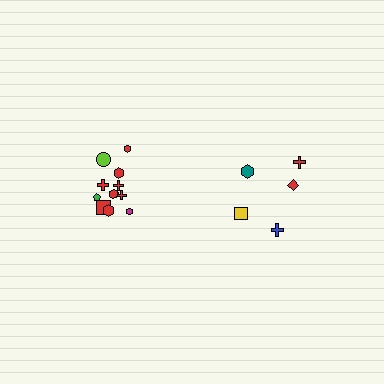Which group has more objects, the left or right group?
The left group.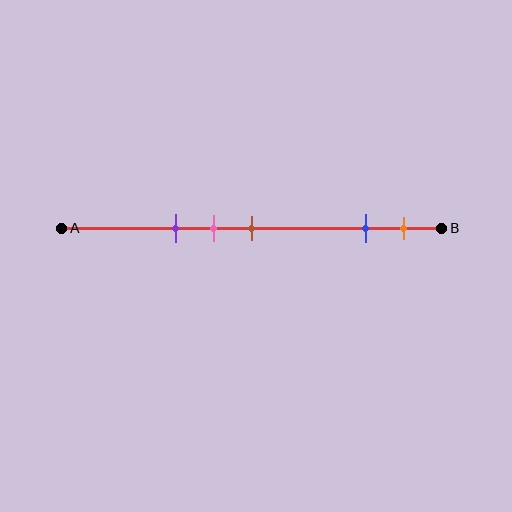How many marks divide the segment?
There are 5 marks dividing the segment.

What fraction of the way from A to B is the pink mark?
The pink mark is approximately 40% (0.4) of the way from A to B.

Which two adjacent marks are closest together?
The pink and brown marks are the closest adjacent pair.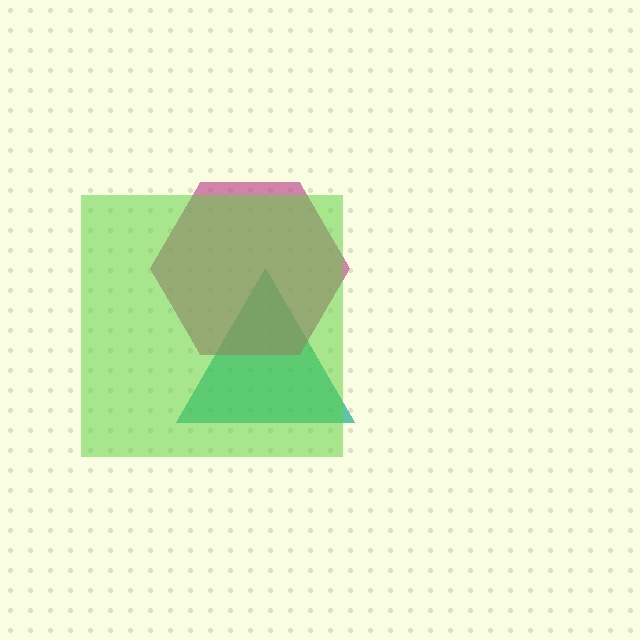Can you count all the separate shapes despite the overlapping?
Yes, there are 3 separate shapes.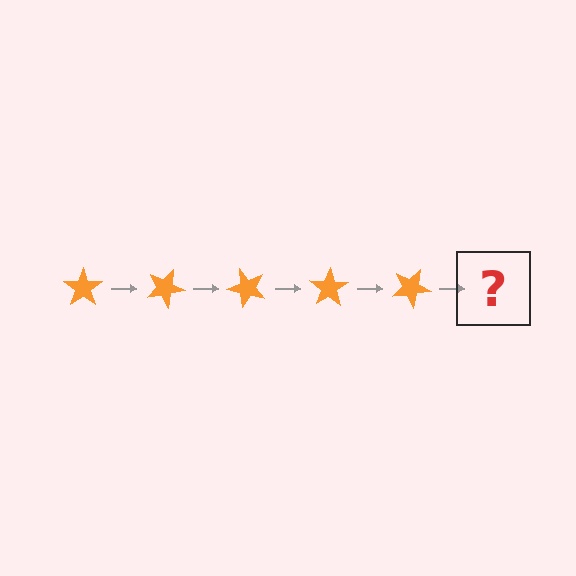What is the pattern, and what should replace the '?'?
The pattern is that the star rotates 25 degrees each step. The '?' should be an orange star rotated 125 degrees.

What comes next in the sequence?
The next element should be an orange star rotated 125 degrees.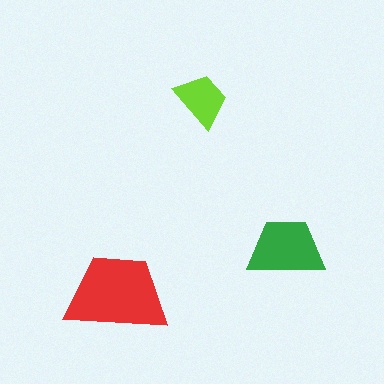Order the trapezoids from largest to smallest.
the red one, the green one, the lime one.